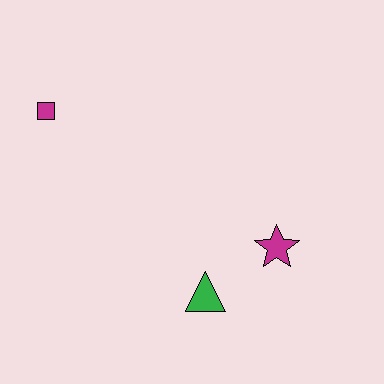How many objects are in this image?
There are 3 objects.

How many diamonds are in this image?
There are no diamonds.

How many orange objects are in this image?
There are no orange objects.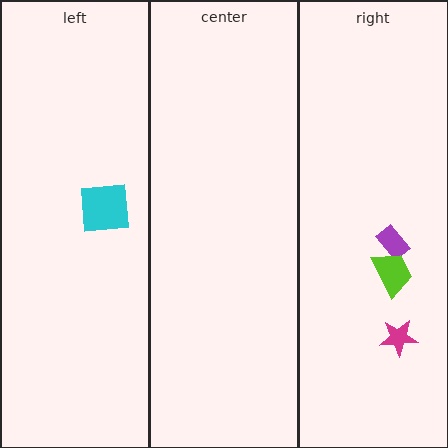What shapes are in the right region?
The magenta star, the purple rectangle, the lime trapezoid.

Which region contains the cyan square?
The left region.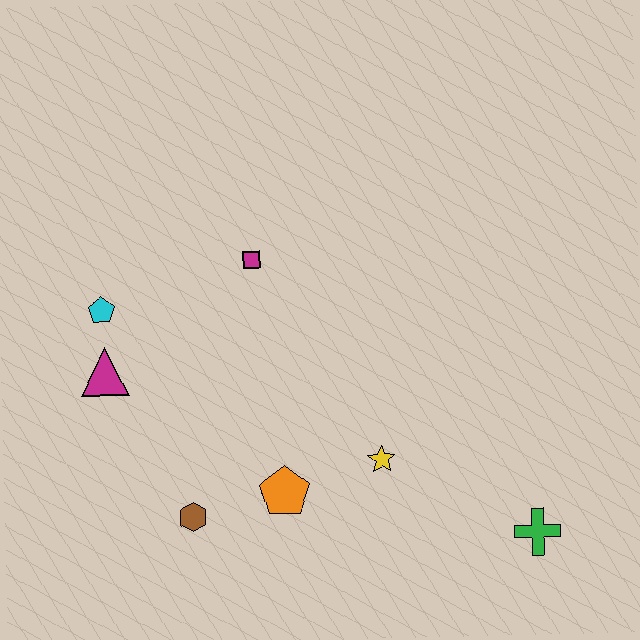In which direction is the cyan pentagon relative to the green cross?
The cyan pentagon is to the left of the green cross.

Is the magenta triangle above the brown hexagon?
Yes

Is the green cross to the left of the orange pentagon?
No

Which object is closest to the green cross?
The yellow star is closest to the green cross.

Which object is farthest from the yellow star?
The cyan pentagon is farthest from the yellow star.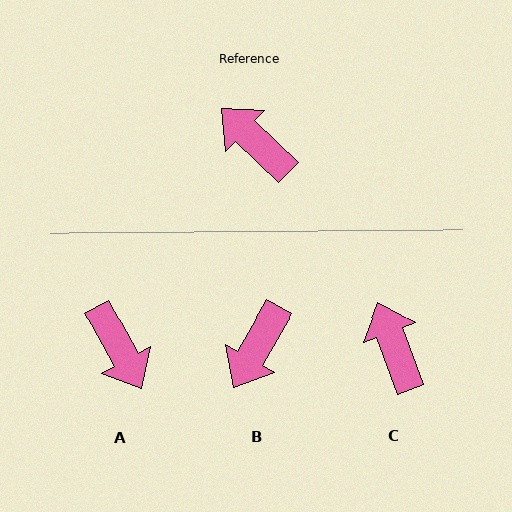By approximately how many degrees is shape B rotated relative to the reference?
Approximately 104 degrees counter-clockwise.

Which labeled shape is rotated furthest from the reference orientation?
A, about 162 degrees away.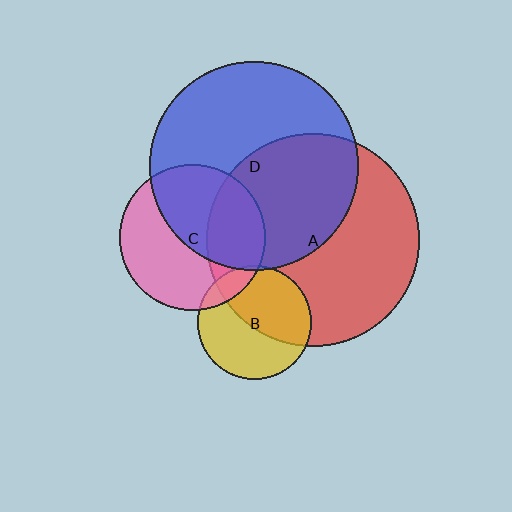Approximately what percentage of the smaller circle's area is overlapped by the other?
Approximately 50%.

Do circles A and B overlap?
Yes.